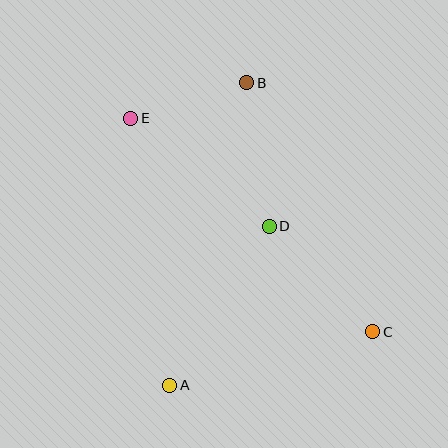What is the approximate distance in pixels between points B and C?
The distance between B and C is approximately 279 pixels.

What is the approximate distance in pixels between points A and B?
The distance between A and B is approximately 313 pixels.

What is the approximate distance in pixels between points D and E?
The distance between D and E is approximately 176 pixels.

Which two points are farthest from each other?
Points C and E are farthest from each other.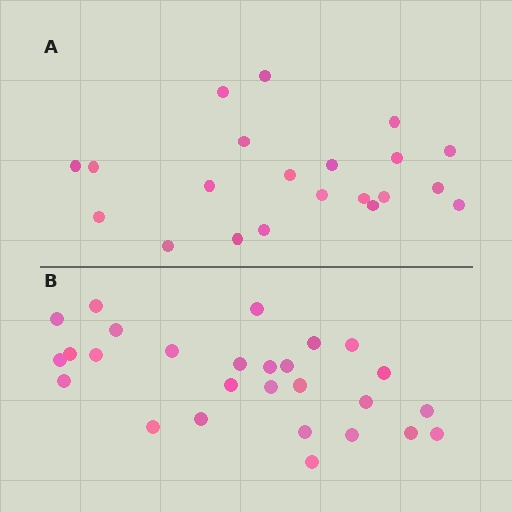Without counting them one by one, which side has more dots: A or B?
Region B (the bottom region) has more dots.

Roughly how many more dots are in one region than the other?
Region B has about 6 more dots than region A.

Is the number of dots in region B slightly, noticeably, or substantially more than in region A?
Region B has noticeably more, but not dramatically so. The ratio is roughly 1.3 to 1.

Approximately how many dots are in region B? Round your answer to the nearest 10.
About 30 dots. (The exact count is 27, which rounds to 30.)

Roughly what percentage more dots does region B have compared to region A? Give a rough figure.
About 30% more.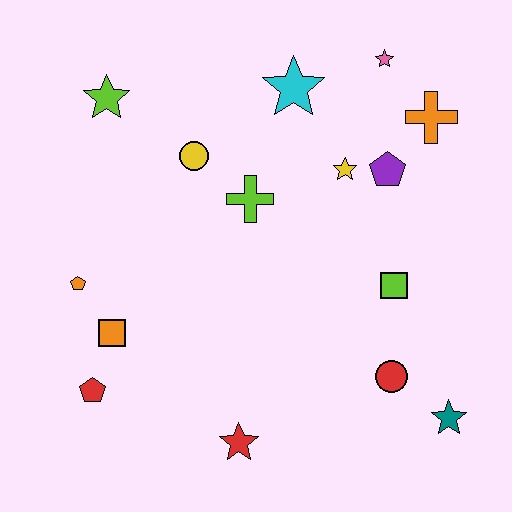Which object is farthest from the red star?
The pink star is farthest from the red star.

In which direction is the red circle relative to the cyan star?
The red circle is below the cyan star.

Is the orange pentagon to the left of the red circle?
Yes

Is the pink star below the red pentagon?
No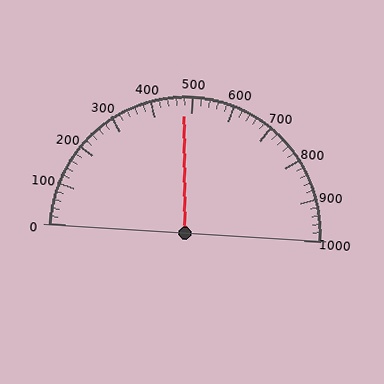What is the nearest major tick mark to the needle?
The nearest major tick mark is 500.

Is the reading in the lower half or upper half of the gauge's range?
The reading is in the lower half of the range (0 to 1000).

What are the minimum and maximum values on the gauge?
The gauge ranges from 0 to 1000.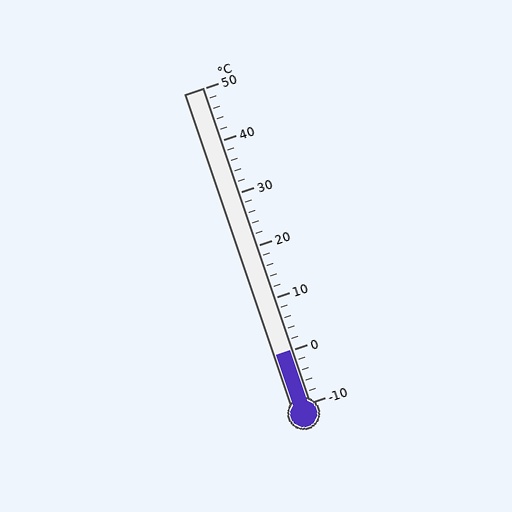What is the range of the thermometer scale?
The thermometer scale ranges from -10°C to 50°C.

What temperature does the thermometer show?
The thermometer shows approximately 0°C.